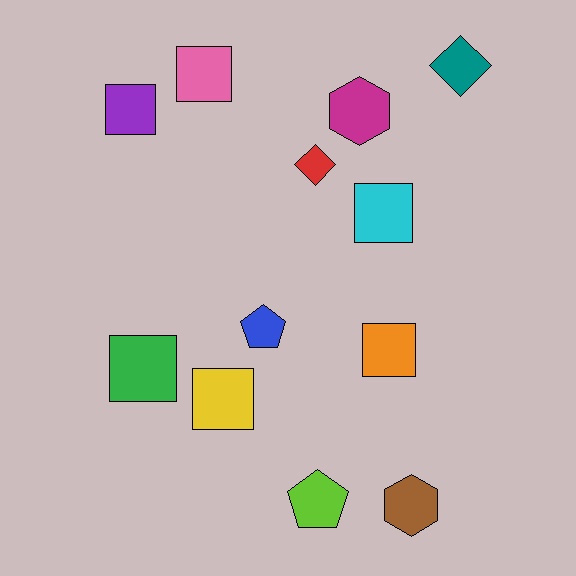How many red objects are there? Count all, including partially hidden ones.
There is 1 red object.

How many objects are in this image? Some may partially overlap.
There are 12 objects.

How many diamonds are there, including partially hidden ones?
There are 2 diamonds.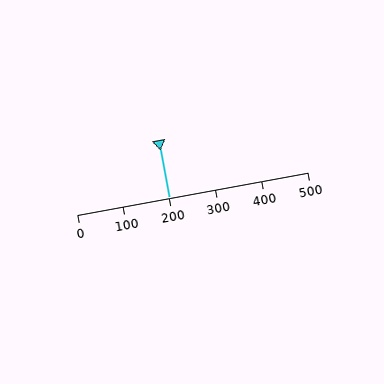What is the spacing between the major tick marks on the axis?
The major ticks are spaced 100 apart.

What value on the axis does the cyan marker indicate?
The marker indicates approximately 200.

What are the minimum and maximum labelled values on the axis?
The axis runs from 0 to 500.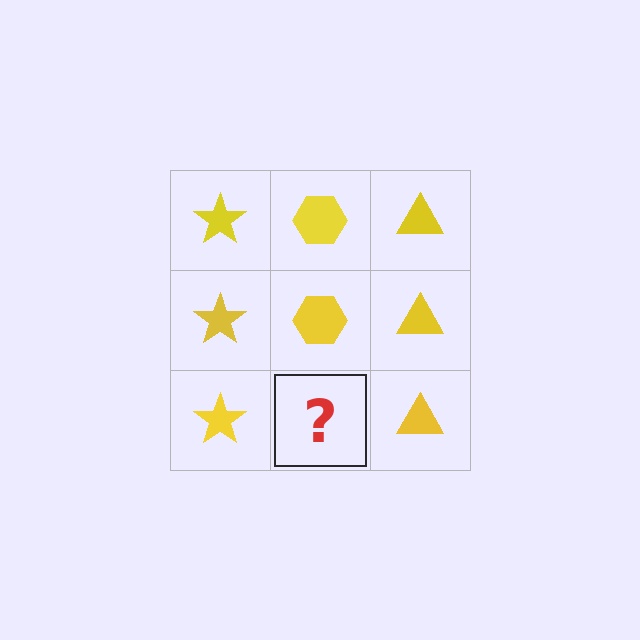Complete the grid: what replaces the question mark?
The question mark should be replaced with a yellow hexagon.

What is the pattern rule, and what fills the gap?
The rule is that each column has a consistent shape. The gap should be filled with a yellow hexagon.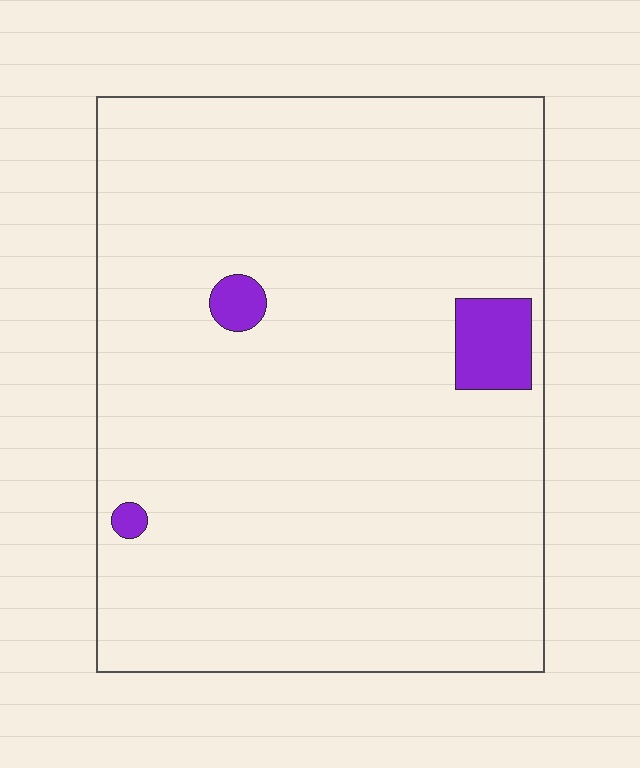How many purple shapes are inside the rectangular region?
3.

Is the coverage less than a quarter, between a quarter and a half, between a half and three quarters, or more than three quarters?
Less than a quarter.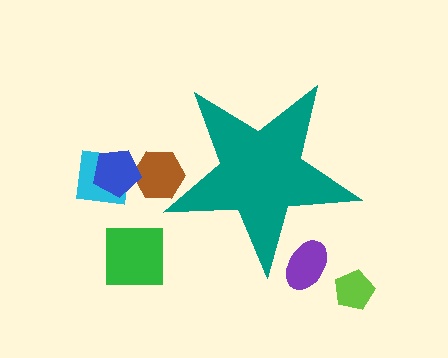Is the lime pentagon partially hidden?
No, the lime pentagon is fully visible.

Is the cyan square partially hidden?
No, the cyan square is fully visible.